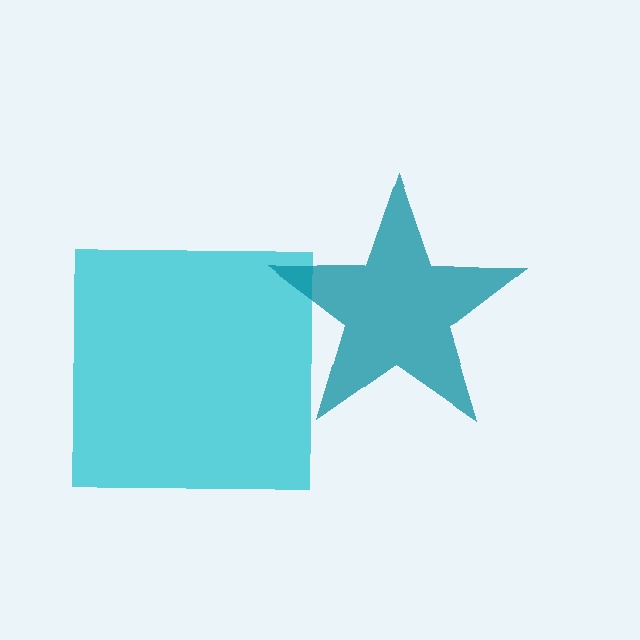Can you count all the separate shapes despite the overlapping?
Yes, there are 2 separate shapes.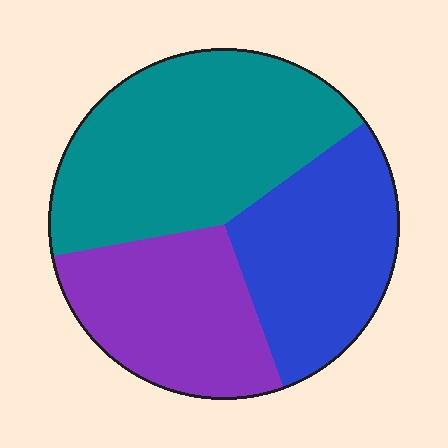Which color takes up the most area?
Teal, at roughly 45%.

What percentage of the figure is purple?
Purple takes up about one quarter (1/4) of the figure.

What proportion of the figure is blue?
Blue takes up between a quarter and a half of the figure.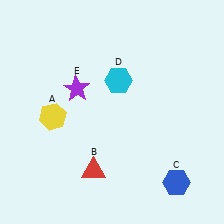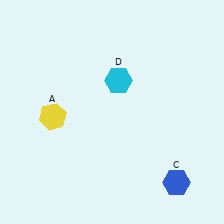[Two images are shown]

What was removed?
The red triangle (B), the purple star (E) were removed in Image 2.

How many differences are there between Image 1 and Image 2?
There are 2 differences between the two images.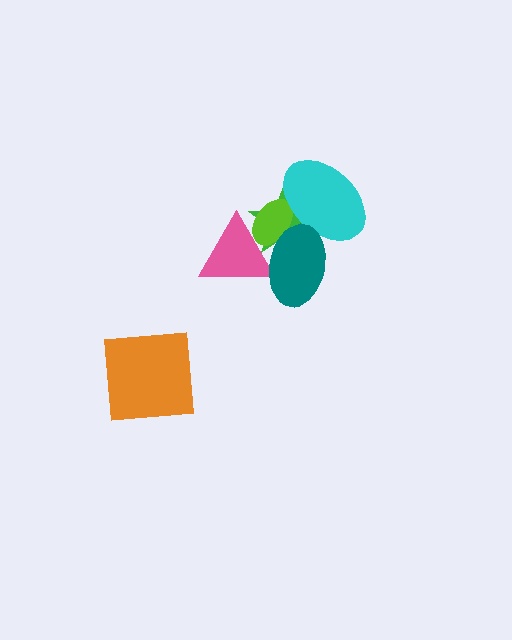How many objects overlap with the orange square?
0 objects overlap with the orange square.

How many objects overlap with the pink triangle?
3 objects overlap with the pink triangle.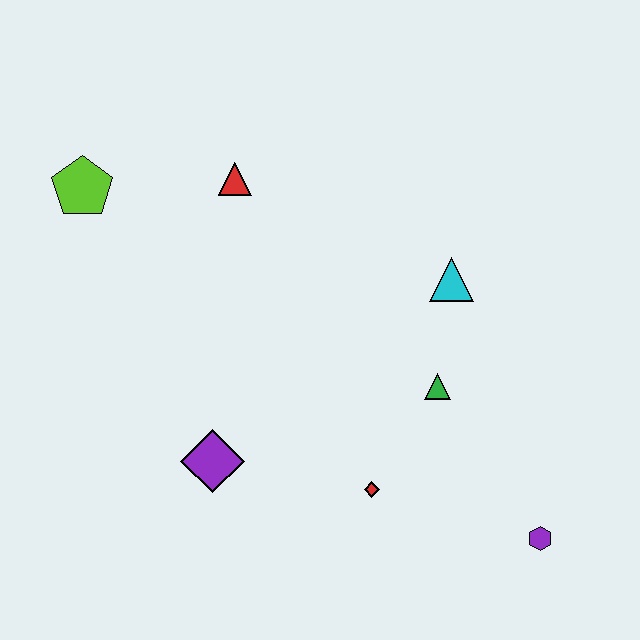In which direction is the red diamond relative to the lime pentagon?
The red diamond is below the lime pentagon.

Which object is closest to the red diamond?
The green triangle is closest to the red diamond.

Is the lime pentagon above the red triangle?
No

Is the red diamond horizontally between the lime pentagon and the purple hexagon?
Yes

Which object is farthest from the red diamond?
The lime pentagon is farthest from the red diamond.